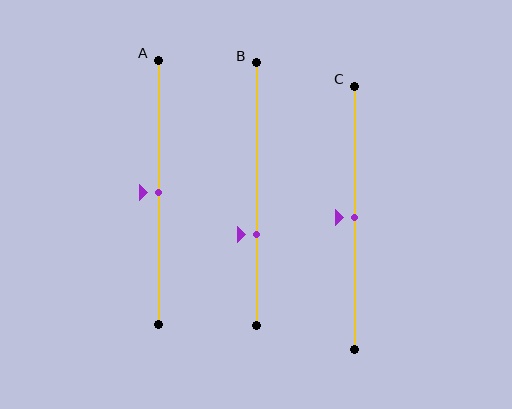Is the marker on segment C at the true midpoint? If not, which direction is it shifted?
Yes, the marker on segment C is at the true midpoint.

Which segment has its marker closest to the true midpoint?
Segment A has its marker closest to the true midpoint.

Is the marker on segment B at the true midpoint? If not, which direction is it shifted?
No, the marker on segment B is shifted downward by about 15% of the segment length.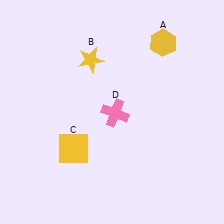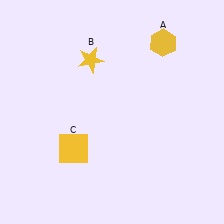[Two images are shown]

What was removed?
The pink cross (D) was removed in Image 2.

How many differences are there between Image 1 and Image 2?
There is 1 difference between the two images.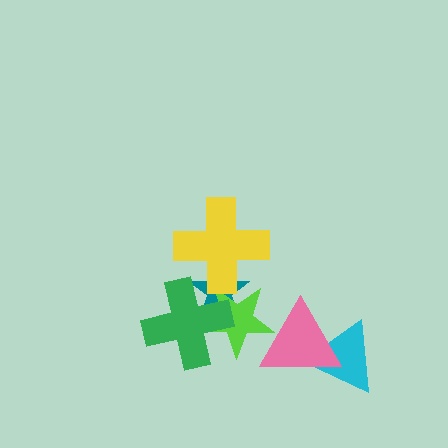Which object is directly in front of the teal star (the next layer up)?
The lime star is directly in front of the teal star.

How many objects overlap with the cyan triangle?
1 object overlaps with the cyan triangle.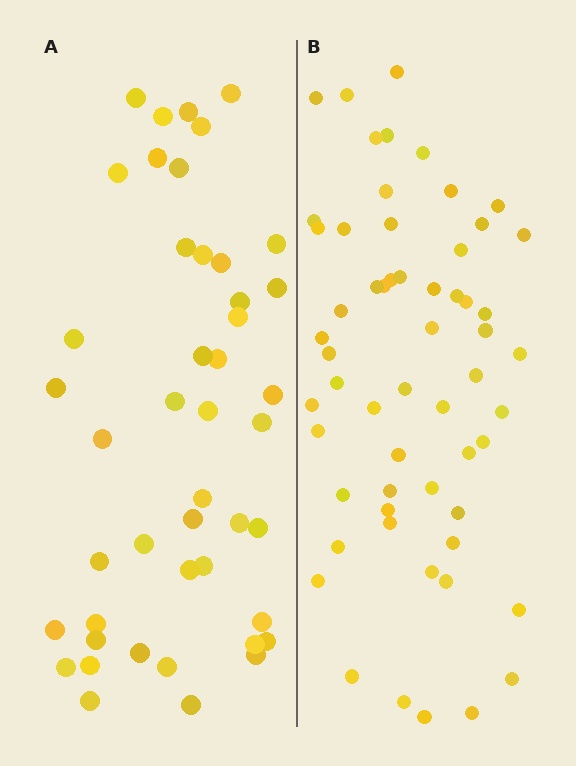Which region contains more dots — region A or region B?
Region B (the right region) has more dots.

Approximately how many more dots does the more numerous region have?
Region B has approximately 15 more dots than region A.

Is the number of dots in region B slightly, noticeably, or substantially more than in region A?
Region B has noticeably more, but not dramatically so. The ratio is roughly 1.3 to 1.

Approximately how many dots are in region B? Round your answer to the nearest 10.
About 60 dots. (The exact count is 58, which rounds to 60.)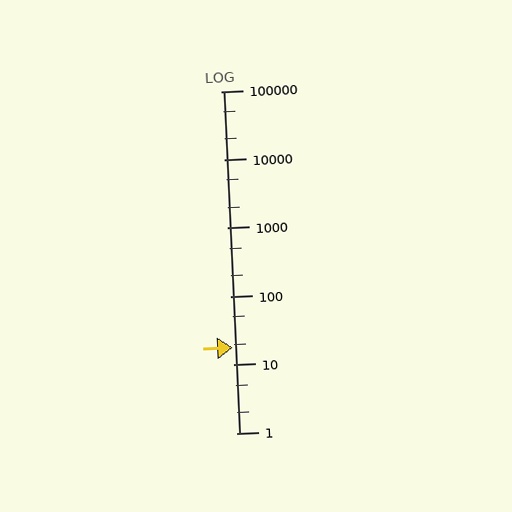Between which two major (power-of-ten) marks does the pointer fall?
The pointer is between 10 and 100.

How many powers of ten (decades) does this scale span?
The scale spans 5 decades, from 1 to 100000.